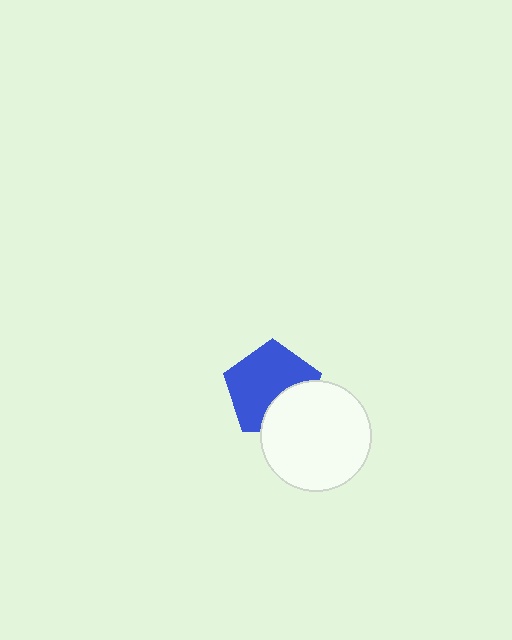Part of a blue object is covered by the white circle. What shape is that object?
It is a pentagon.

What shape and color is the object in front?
The object in front is a white circle.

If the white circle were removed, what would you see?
You would see the complete blue pentagon.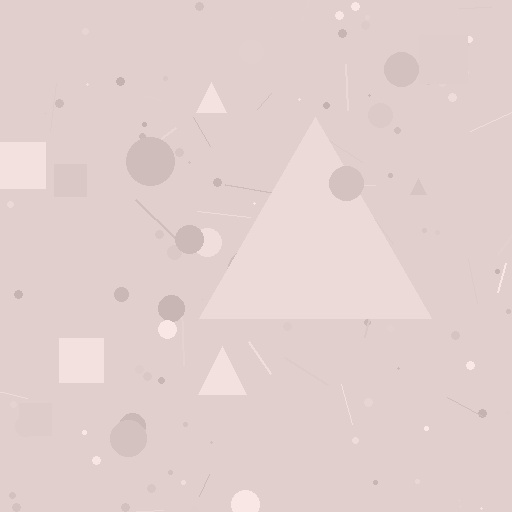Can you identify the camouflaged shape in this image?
The camouflaged shape is a triangle.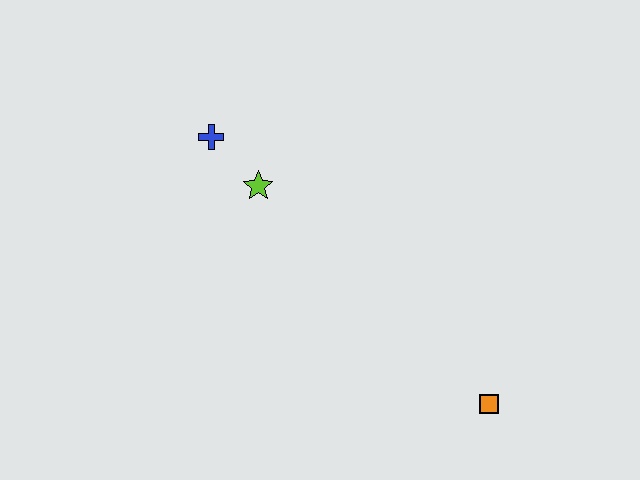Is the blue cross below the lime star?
No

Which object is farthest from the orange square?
The blue cross is farthest from the orange square.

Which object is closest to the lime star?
The blue cross is closest to the lime star.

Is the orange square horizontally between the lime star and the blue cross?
No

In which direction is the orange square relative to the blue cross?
The orange square is to the right of the blue cross.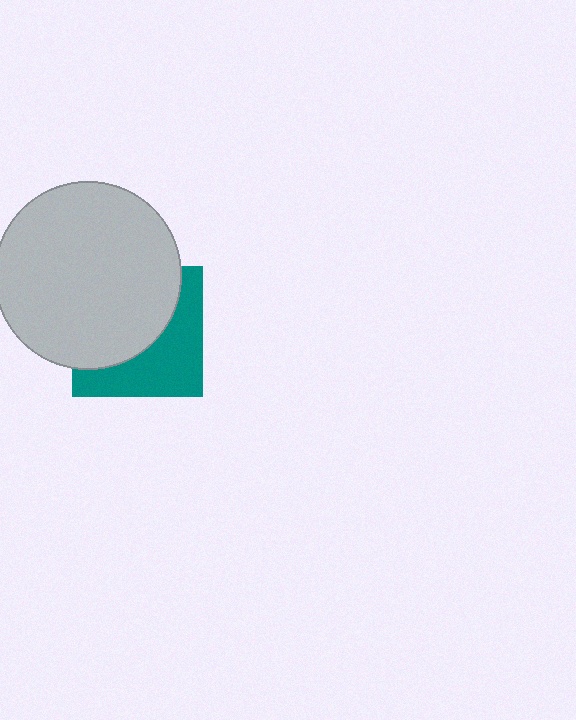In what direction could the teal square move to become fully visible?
The teal square could move toward the lower-right. That would shift it out from behind the light gray circle entirely.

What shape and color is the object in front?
The object in front is a light gray circle.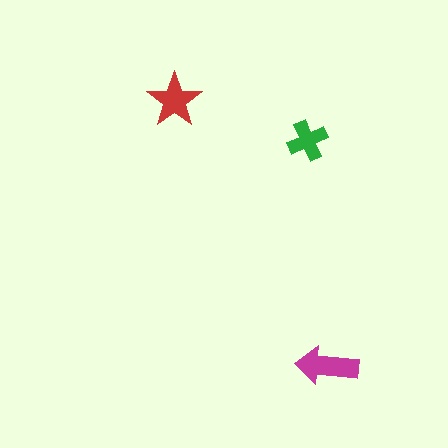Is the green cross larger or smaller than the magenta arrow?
Smaller.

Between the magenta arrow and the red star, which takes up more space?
The magenta arrow.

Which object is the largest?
The magenta arrow.